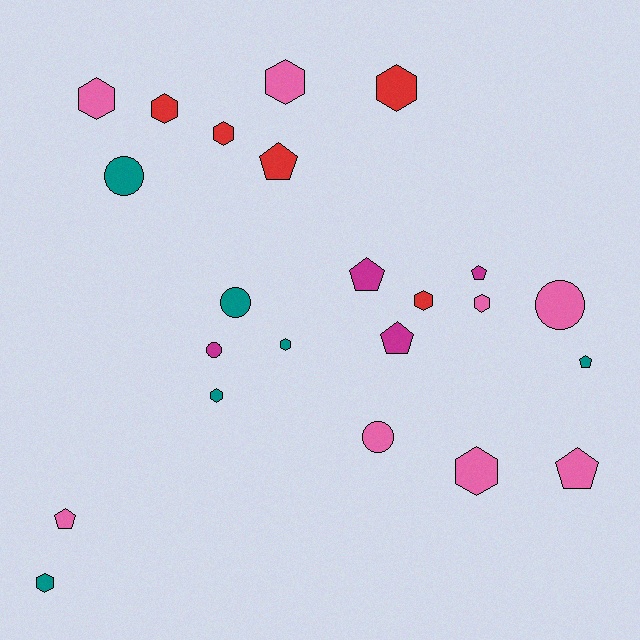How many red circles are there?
There are no red circles.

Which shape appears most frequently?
Hexagon, with 11 objects.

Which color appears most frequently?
Pink, with 8 objects.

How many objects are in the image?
There are 23 objects.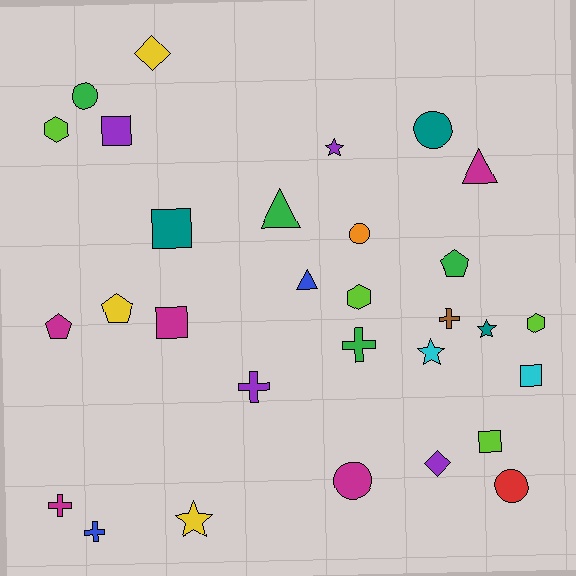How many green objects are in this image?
There are 4 green objects.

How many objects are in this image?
There are 30 objects.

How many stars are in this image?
There are 4 stars.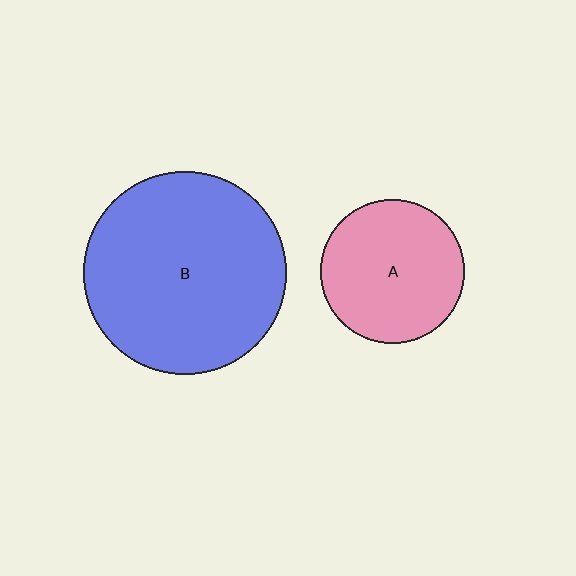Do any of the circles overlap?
No, none of the circles overlap.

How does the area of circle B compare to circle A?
Approximately 2.0 times.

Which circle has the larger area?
Circle B (blue).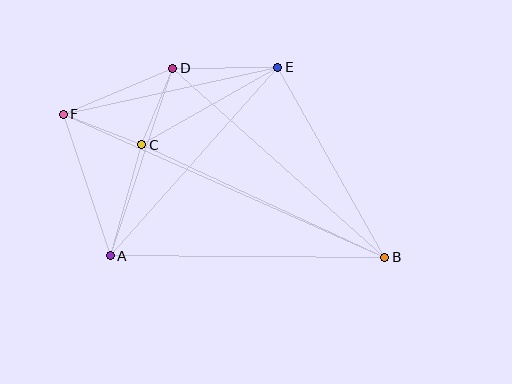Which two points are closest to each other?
Points C and D are closest to each other.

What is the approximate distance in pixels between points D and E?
The distance between D and E is approximately 105 pixels.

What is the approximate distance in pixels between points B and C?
The distance between B and C is approximately 268 pixels.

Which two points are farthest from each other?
Points B and F are farthest from each other.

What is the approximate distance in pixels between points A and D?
The distance between A and D is approximately 198 pixels.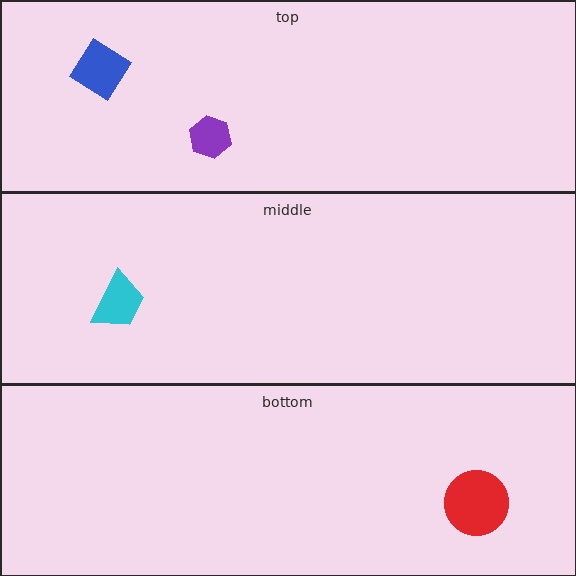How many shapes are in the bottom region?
1.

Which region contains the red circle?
The bottom region.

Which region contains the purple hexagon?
The top region.